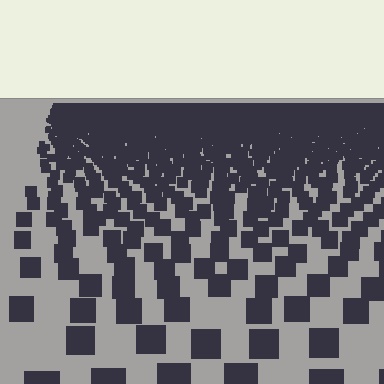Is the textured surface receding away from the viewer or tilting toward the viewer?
The surface is receding away from the viewer. Texture elements get smaller and denser toward the top.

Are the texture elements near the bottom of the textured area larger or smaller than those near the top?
Larger. Near the bottom, elements are closer to the viewer and appear at a bigger on-screen size.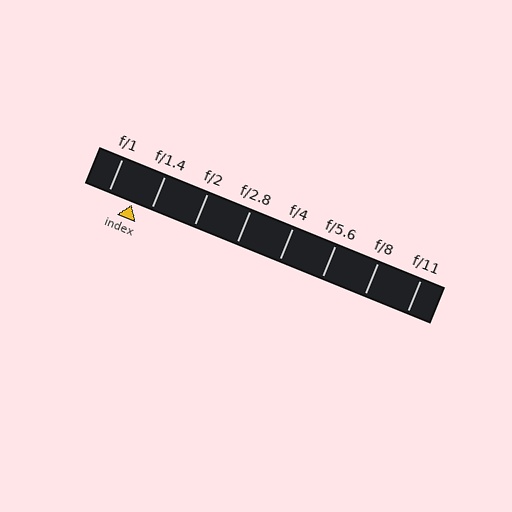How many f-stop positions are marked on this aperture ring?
There are 8 f-stop positions marked.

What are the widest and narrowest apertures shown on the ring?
The widest aperture shown is f/1 and the narrowest is f/11.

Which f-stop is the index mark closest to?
The index mark is closest to f/1.4.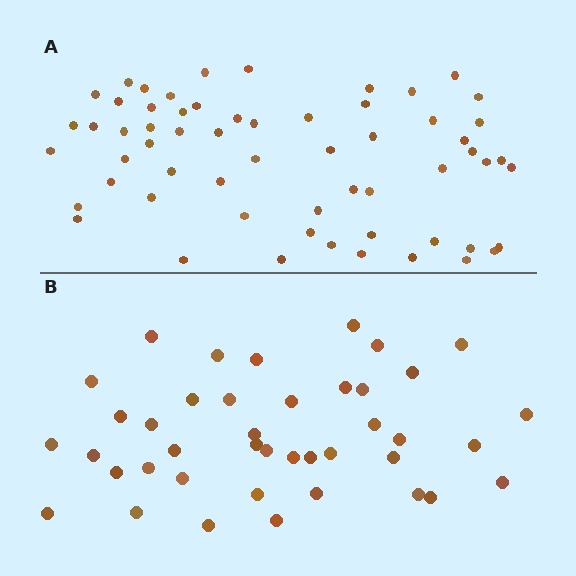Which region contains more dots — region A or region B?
Region A (the top region) has more dots.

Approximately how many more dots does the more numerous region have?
Region A has approximately 20 more dots than region B.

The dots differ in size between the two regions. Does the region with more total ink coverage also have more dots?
No. Region B has more total ink coverage because its dots are larger, but region A actually contains more individual dots. Total area can be misleading — the number of items is what matters here.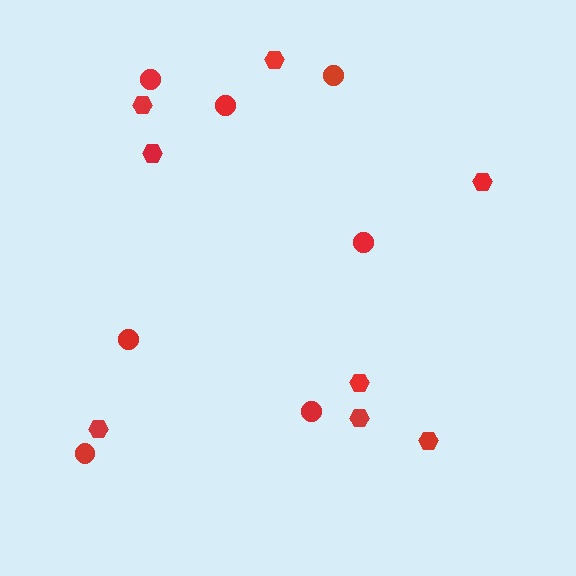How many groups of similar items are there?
There are 2 groups: one group of circles (7) and one group of hexagons (8).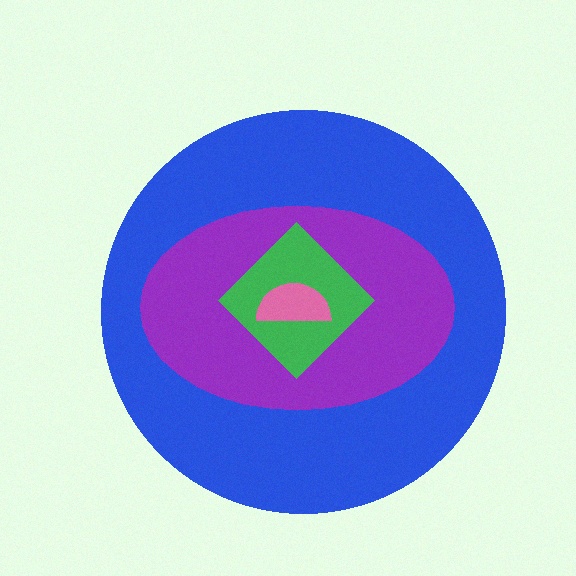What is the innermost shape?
The pink semicircle.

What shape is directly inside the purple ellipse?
The green diamond.